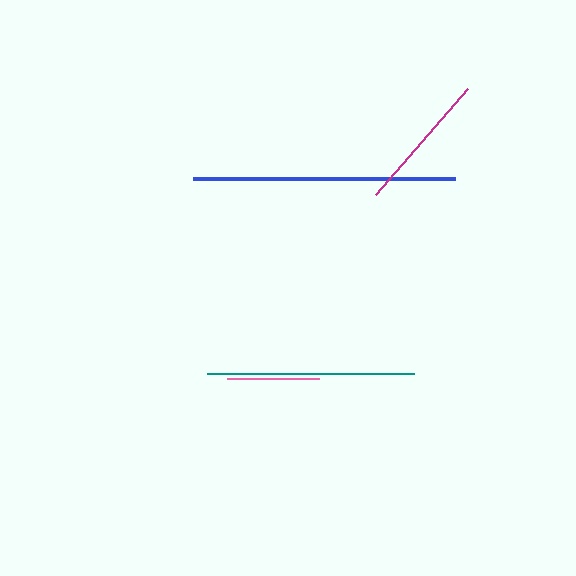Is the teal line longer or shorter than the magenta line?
The teal line is longer than the magenta line.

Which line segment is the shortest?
The pink line is the shortest at approximately 92 pixels.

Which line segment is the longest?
The blue line is the longest at approximately 262 pixels.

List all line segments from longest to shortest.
From longest to shortest: blue, teal, magenta, pink.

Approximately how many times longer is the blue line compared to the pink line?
The blue line is approximately 2.8 times the length of the pink line.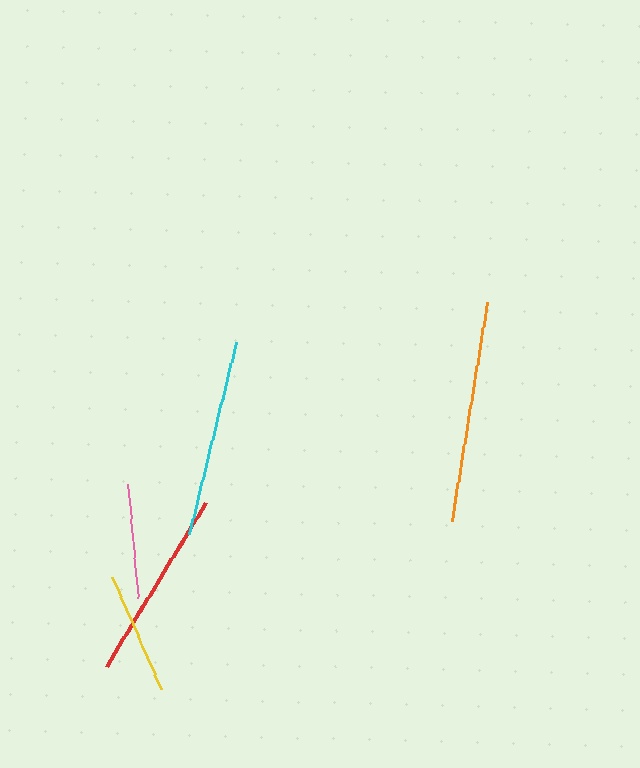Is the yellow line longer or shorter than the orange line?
The orange line is longer than the yellow line.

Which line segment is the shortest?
The pink line is the shortest at approximately 115 pixels.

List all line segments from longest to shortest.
From longest to shortest: orange, cyan, red, yellow, pink.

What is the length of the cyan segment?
The cyan segment is approximately 197 pixels long.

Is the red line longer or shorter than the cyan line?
The cyan line is longer than the red line.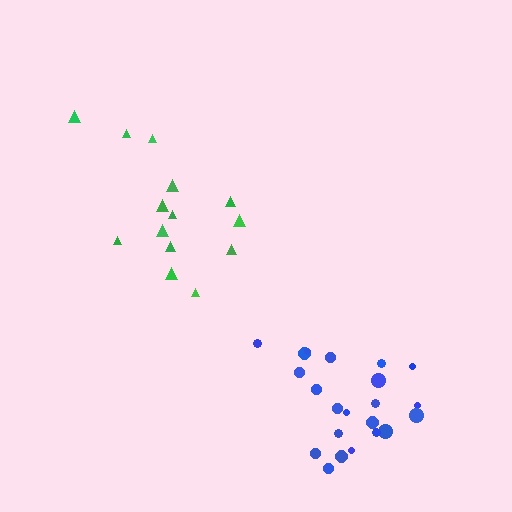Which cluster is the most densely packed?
Blue.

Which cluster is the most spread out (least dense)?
Green.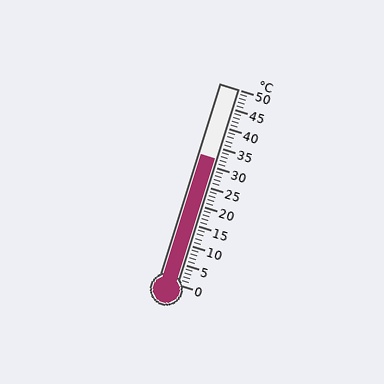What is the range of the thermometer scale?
The thermometer scale ranges from 0°C to 50°C.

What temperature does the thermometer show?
The thermometer shows approximately 32°C.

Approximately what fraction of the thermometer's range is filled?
The thermometer is filled to approximately 65% of its range.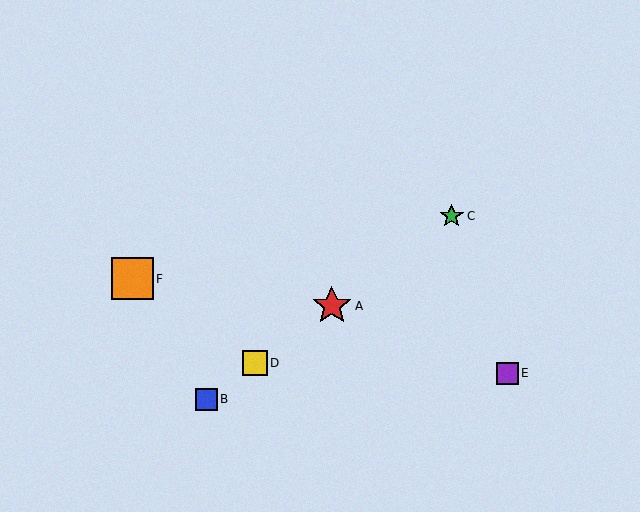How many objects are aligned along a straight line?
4 objects (A, B, C, D) are aligned along a straight line.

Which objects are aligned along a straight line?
Objects A, B, C, D are aligned along a straight line.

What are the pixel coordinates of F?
Object F is at (133, 279).